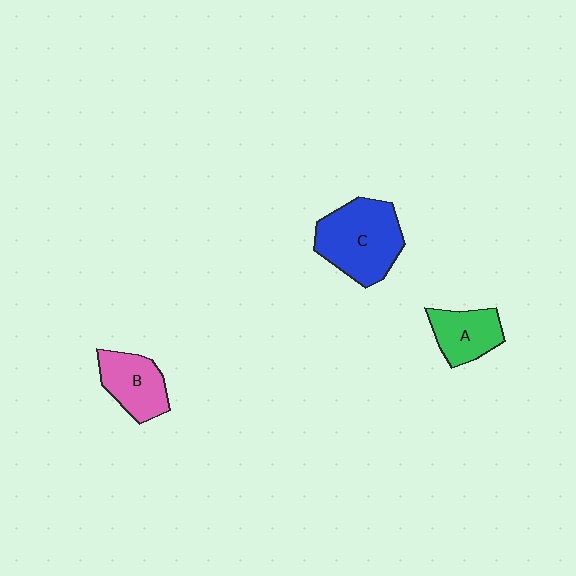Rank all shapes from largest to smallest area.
From largest to smallest: C (blue), B (pink), A (green).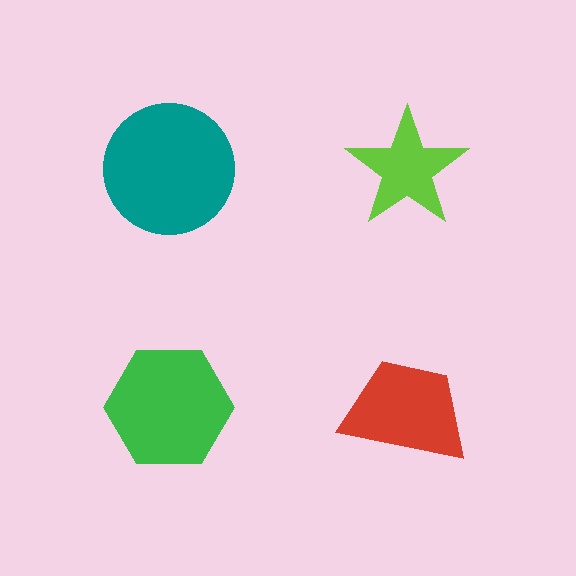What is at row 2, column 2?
A red trapezoid.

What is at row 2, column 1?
A green hexagon.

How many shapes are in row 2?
2 shapes.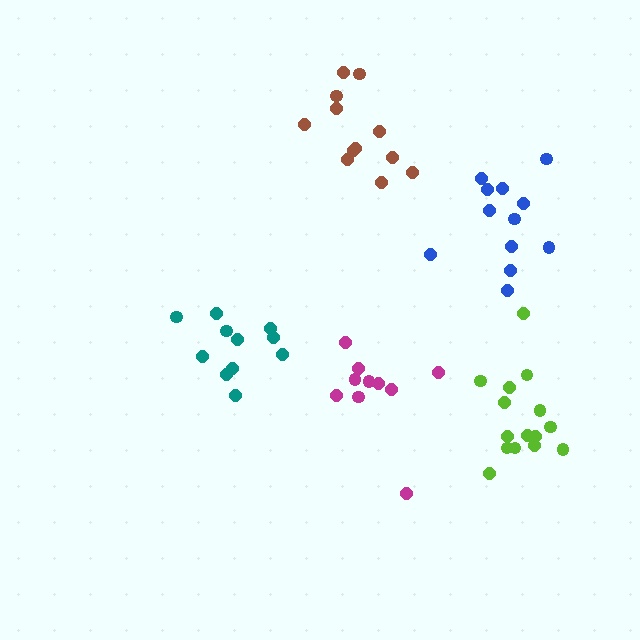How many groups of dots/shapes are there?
There are 5 groups.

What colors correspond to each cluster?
The clusters are colored: blue, teal, lime, magenta, brown.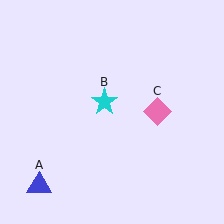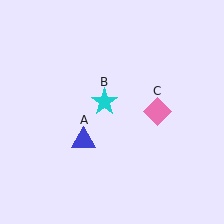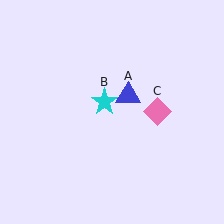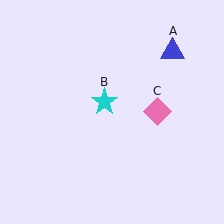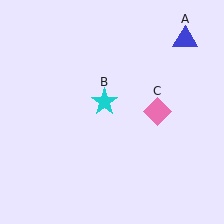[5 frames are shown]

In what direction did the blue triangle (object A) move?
The blue triangle (object A) moved up and to the right.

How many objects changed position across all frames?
1 object changed position: blue triangle (object A).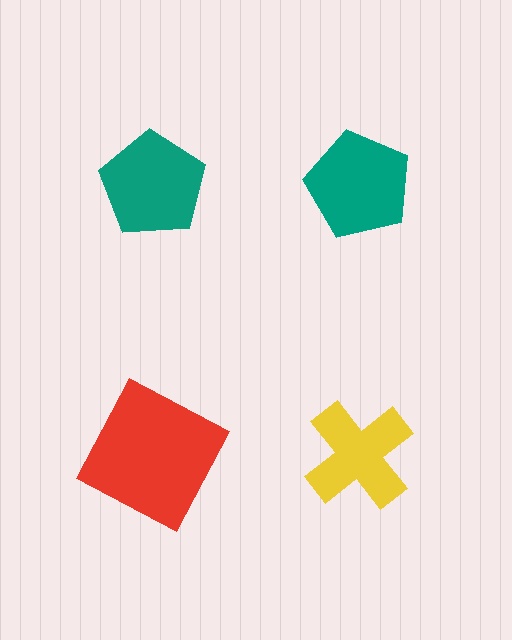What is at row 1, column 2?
A teal pentagon.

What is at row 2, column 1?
A red square.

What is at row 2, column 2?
A yellow cross.